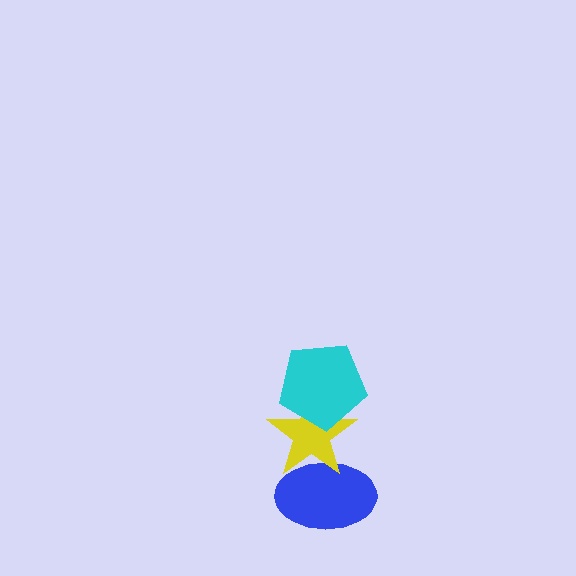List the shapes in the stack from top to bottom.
From top to bottom: the cyan pentagon, the yellow star, the blue ellipse.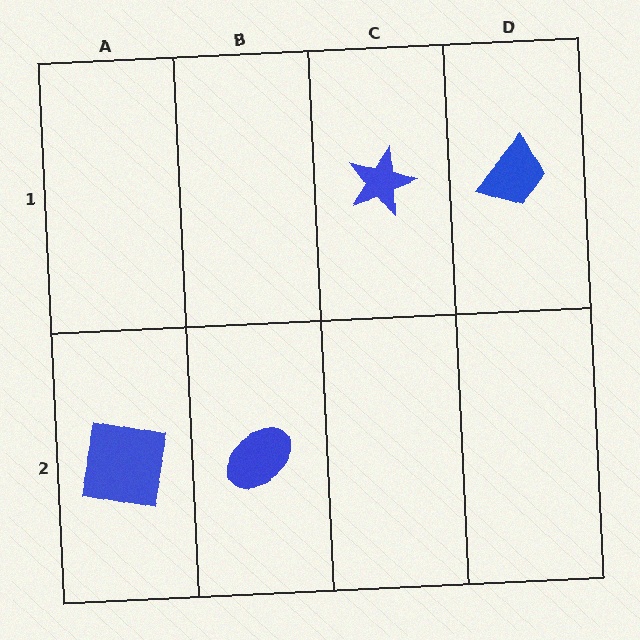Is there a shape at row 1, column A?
No, that cell is empty.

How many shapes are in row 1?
2 shapes.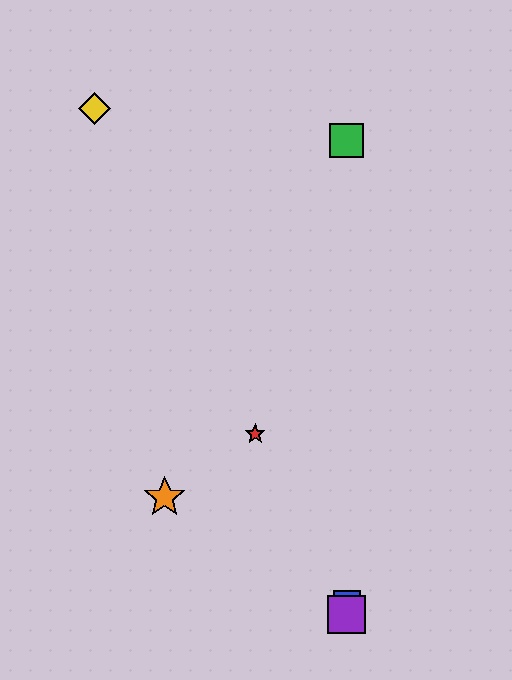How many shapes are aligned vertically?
3 shapes (the blue square, the green square, the purple square) are aligned vertically.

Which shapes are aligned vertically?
The blue square, the green square, the purple square are aligned vertically.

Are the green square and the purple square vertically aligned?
Yes, both are at x≈347.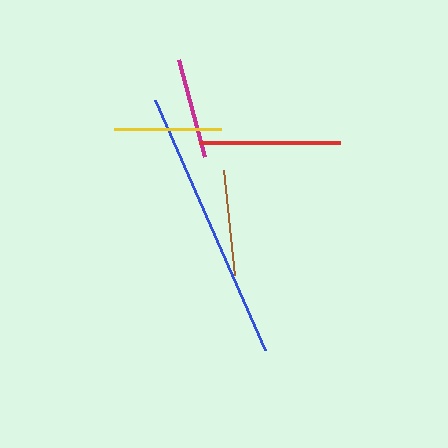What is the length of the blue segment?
The blue segment is approximately 274 pixels long.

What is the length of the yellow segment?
The yellow segment is approximately 107 pixels long.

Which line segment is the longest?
The blue line is the longest at approximately 274 pixels.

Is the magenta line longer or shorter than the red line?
The red line is longer than the magenta line.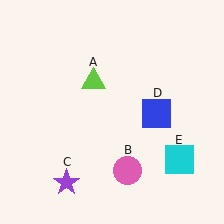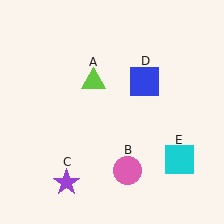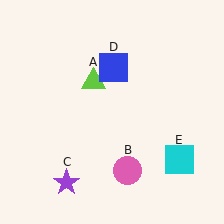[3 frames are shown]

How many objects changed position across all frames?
1 object changed position: blue square (object D).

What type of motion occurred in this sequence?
The blue square (object D) rotated counterclockwise around the center of the scene.